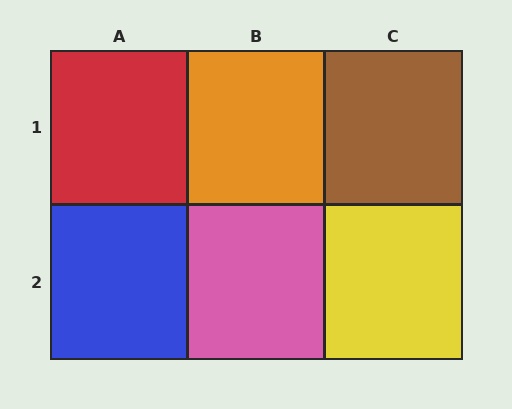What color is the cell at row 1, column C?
Brown.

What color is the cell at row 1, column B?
Orange.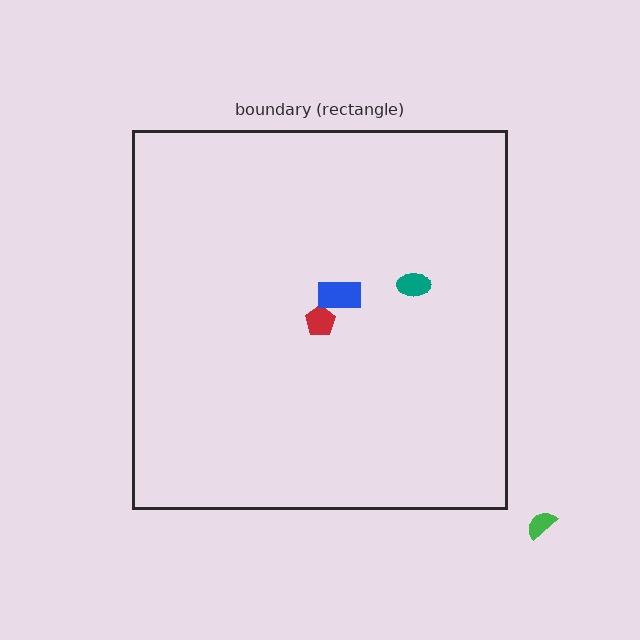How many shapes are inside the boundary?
3 inside, 1 outside.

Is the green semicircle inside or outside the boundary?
Outside.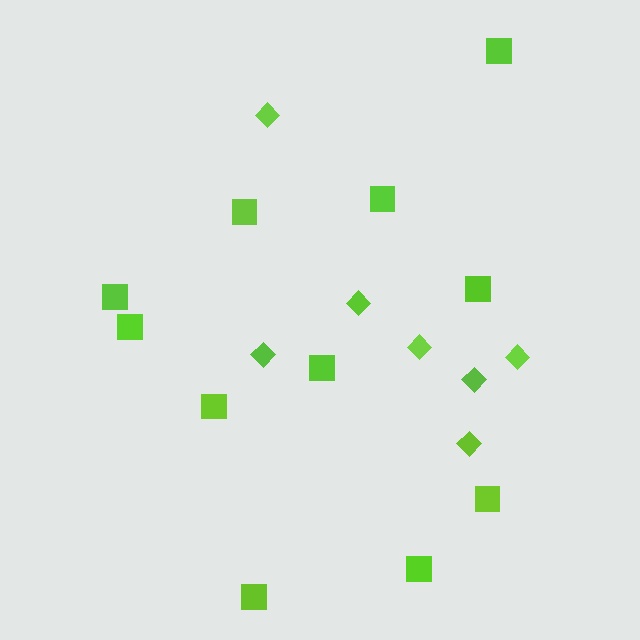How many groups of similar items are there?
There are 2 groups: one group of squares (11) and one group of diamonds (7).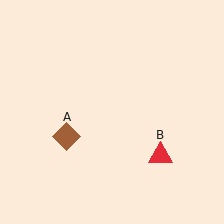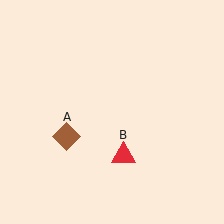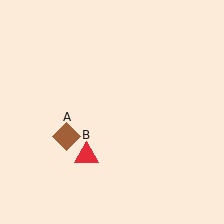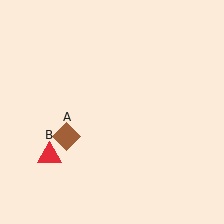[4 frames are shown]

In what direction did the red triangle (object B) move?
The red triangle (object B) moved left.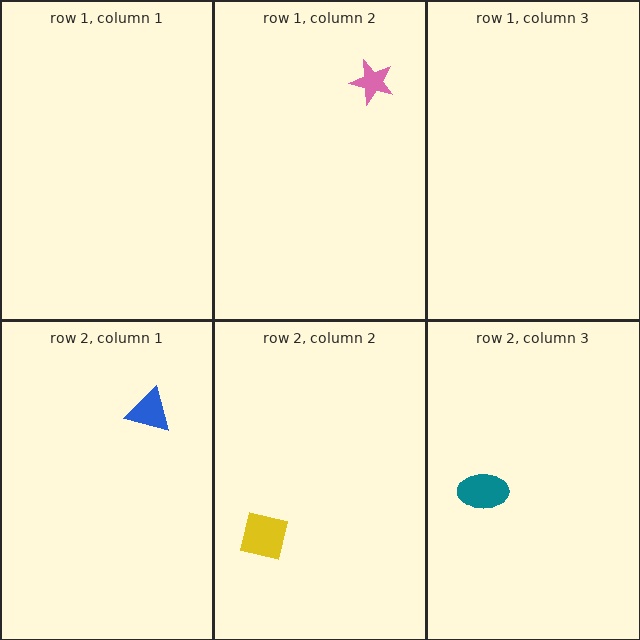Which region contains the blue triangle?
The row 2, column 1 region.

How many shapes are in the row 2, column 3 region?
1.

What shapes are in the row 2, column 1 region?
The blue triangle.